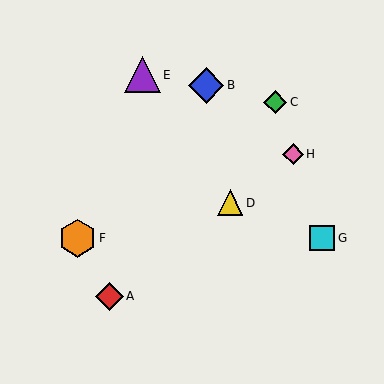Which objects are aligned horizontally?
Objects F, G are aligned horizontally.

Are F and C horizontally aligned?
No, F is at y≈238 and C is at y≈102.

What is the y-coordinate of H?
Object H is at y≈154.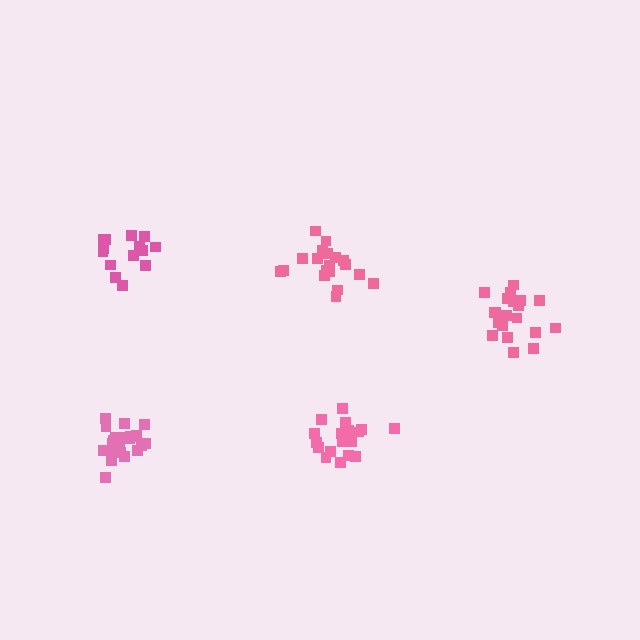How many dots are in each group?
Group 1: 20 dots, Group 2: 20 dots, Group 3: 19 dots, Group 4: 21 dots, Group 5: 15 dots (95 total).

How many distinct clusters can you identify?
There are 5 distinct clusters.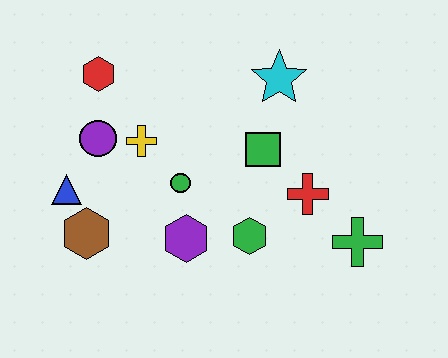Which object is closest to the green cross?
The red cross is closest to the green cross.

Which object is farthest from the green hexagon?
The red hexagon is farthest from the green hexagon.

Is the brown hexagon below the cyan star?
Yes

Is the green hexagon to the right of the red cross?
No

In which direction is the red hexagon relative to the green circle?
The red hexagon is above the green circle.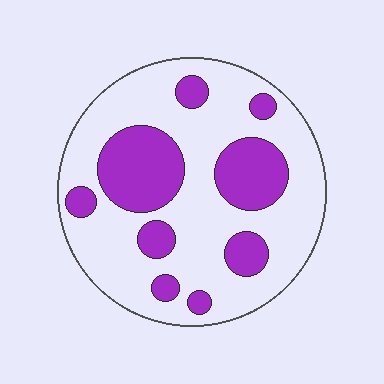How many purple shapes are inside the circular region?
9.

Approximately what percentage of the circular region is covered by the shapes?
Approximately 30%.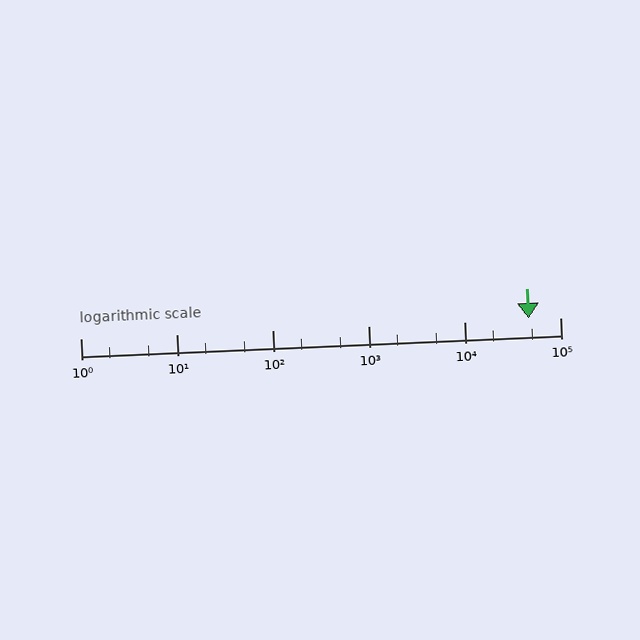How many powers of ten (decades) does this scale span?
The scale spans 5 decades, from 1 to 100000.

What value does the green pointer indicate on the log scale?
The pointer indicates approximately 47000.